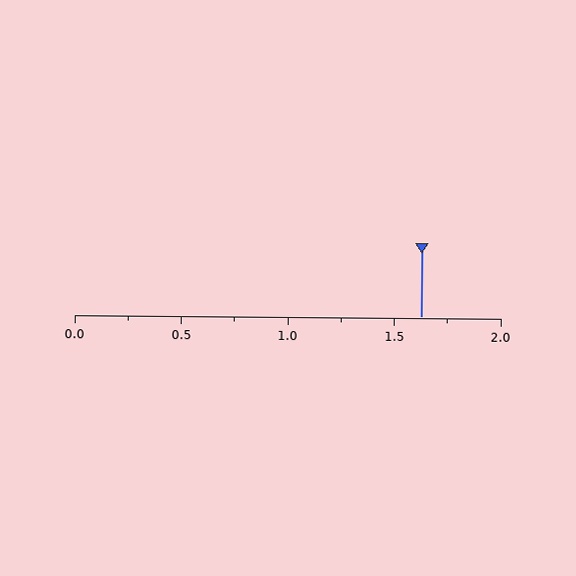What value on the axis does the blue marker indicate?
The marker indicates approximately 1.62.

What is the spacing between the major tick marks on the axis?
The major ticks are spaced 0.5 apart.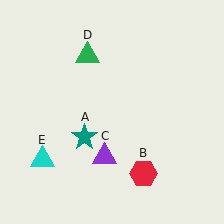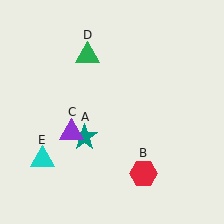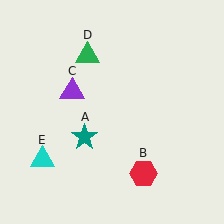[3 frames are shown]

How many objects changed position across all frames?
1 object changed position: purple triangle (object C).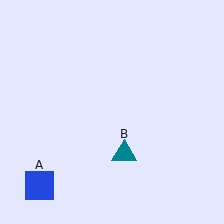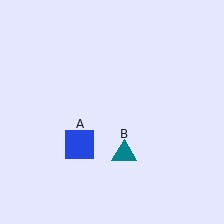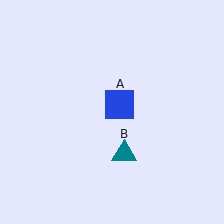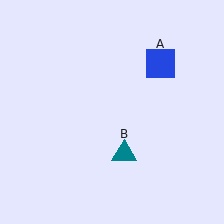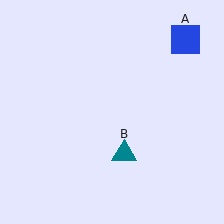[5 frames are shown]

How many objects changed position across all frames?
1 object changed position: blue square (object A).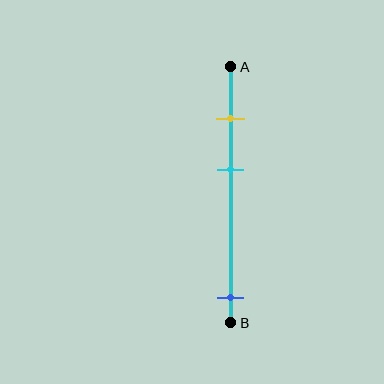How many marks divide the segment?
There are 3 marks dividing the segment.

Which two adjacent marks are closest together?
The yellow and cyan marks are the closest adjacent pair.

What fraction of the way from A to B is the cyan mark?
The cyan mark is approximately 40% (0.4) of the way from A to B.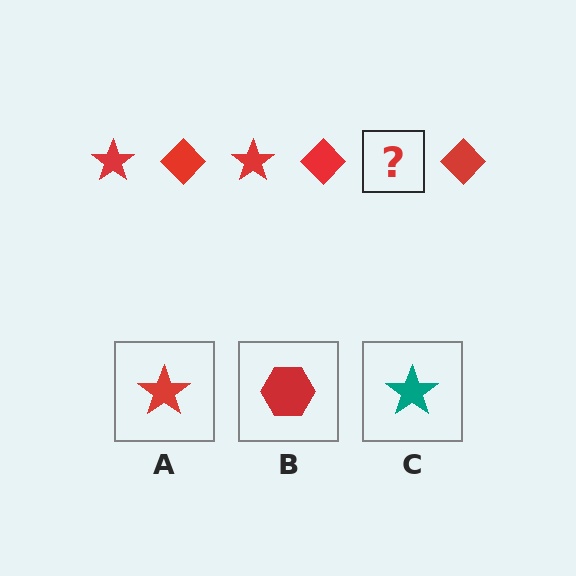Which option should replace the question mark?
Option A.